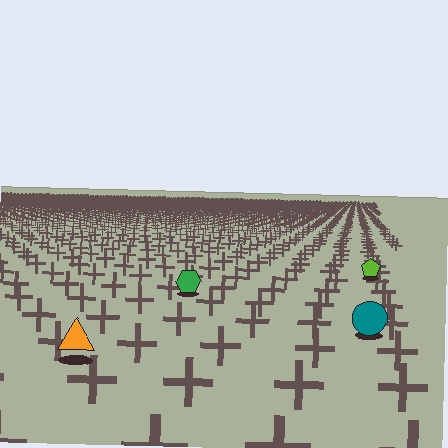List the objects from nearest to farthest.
From nearest to farthest: the orange triangle, the teal circle, the green hexagon, the lime pentagon.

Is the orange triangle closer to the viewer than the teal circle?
Yes. The orange triangle is closer — you can tell from the texture gradient: the ground texture is coarser near it.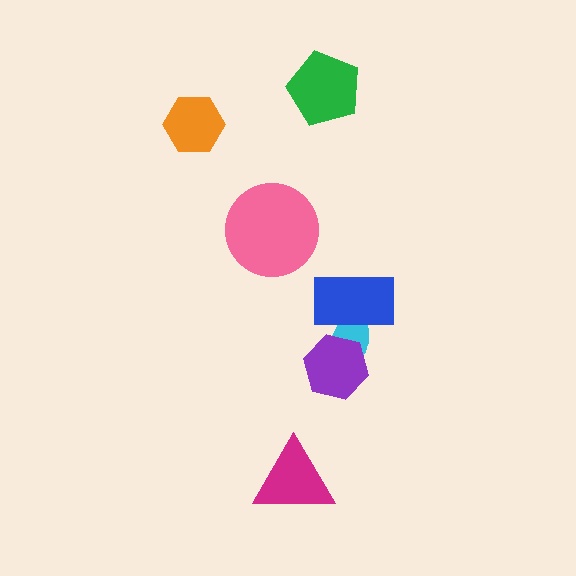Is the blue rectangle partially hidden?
No, no other shape covers it.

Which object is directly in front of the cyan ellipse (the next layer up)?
The blue rectangle is directly in front of the cyan ellipse.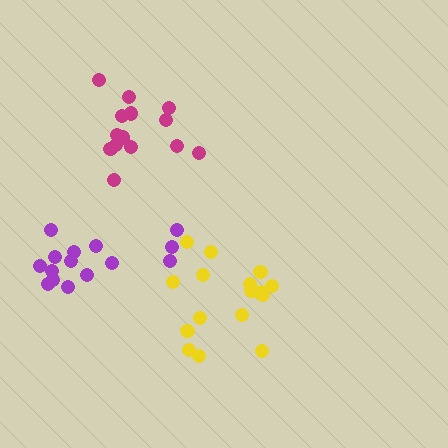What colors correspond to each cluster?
The clusters are colored: magenta, yellow, purple.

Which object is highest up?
The magenta cluster is topmost.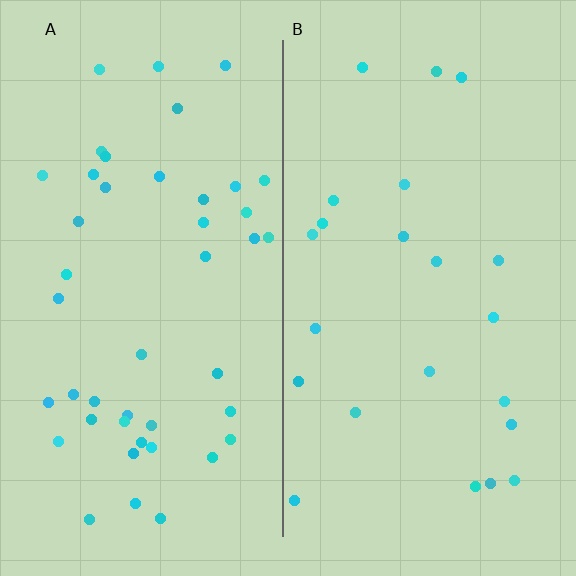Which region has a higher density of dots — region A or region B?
A (the left).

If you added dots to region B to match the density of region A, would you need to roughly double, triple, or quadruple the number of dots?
Approximately double.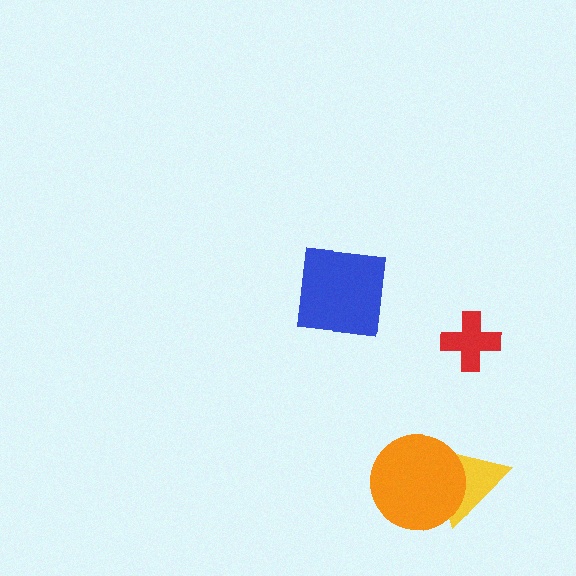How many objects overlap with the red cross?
0 objects overlap with the red cross.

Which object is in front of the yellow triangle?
The orange circle is in front of the yellow triangle.